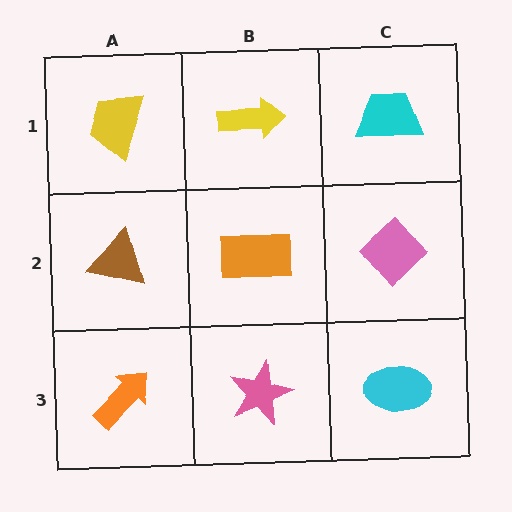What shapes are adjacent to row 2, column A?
A yellow trapezoid (row 1, column A), an orange arrow (row 3, column A), an orange rectangle (row 2, column B).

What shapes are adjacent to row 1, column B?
An orange rectangle (row 2, column B), a yellow trapezoid (row 1, column A), a cyan trapezoid (row 1, column C).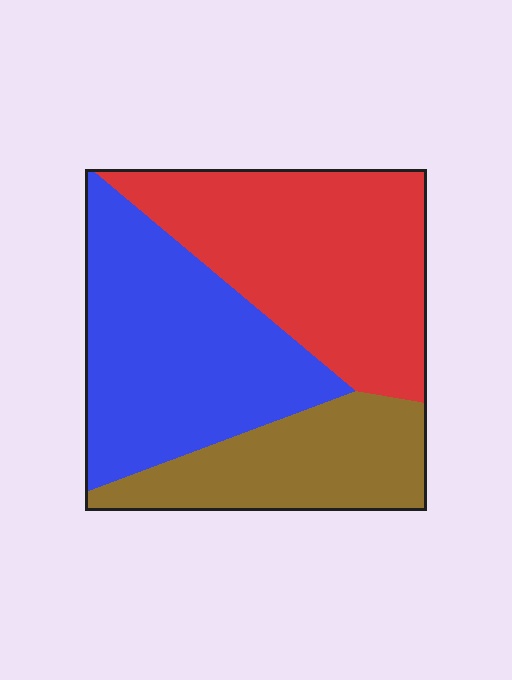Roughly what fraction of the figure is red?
Red covers 39% of the figure.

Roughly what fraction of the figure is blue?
Blue takes up about three eighths (3/8) of the figure.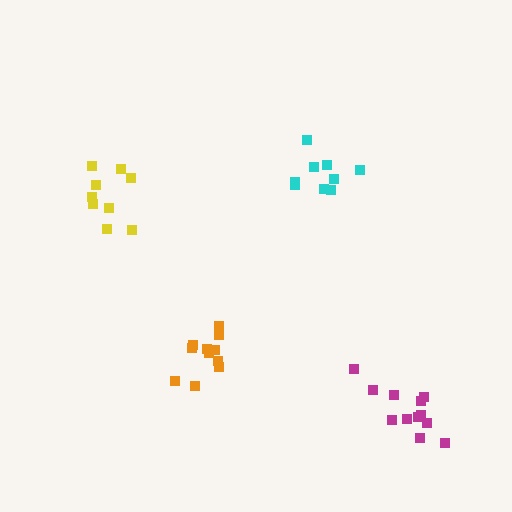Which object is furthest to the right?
The magenta cluster is rightmost.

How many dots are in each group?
Group 1: 11 dots, Group 2: 9 dots, Group 3: 12 dots, Group 4: 9 dots (41 total).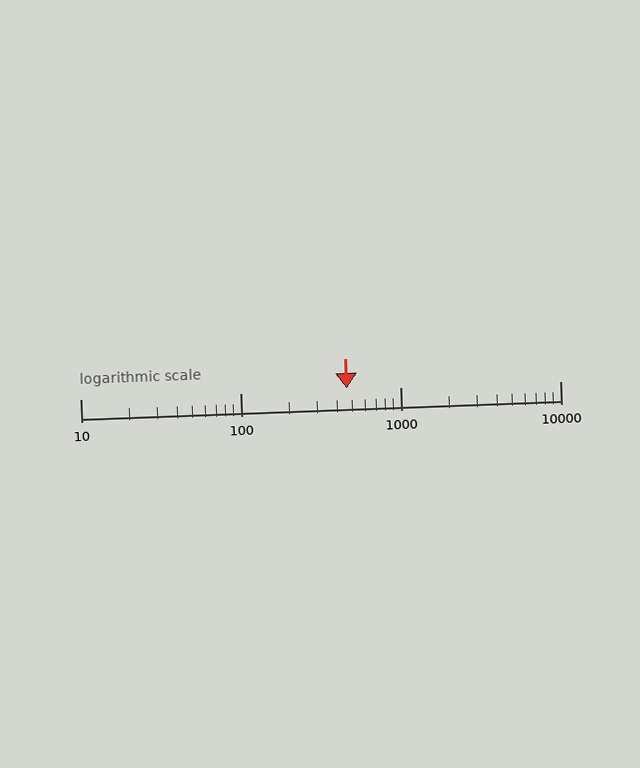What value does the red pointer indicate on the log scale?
The pointer indicates approximately 460.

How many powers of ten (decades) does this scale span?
The scale spans 3 decades, from 10 to 10000.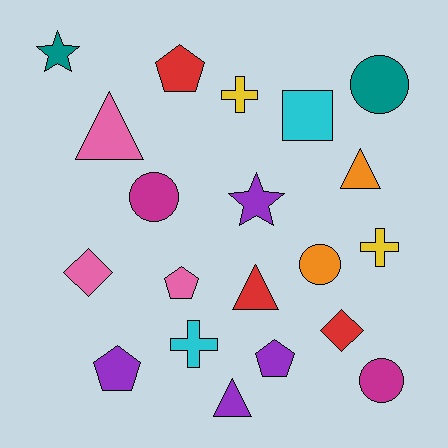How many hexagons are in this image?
There are no hexagons.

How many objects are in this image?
There are 20 objects.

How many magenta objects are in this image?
There are 2 magenta objects.